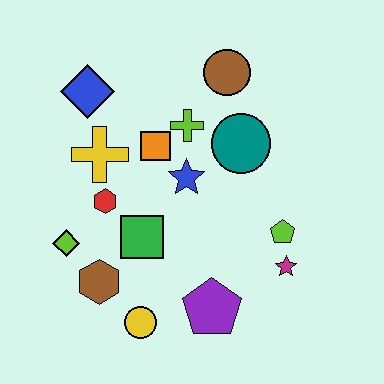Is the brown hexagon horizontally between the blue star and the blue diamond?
Yes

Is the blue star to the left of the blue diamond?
No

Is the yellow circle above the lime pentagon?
No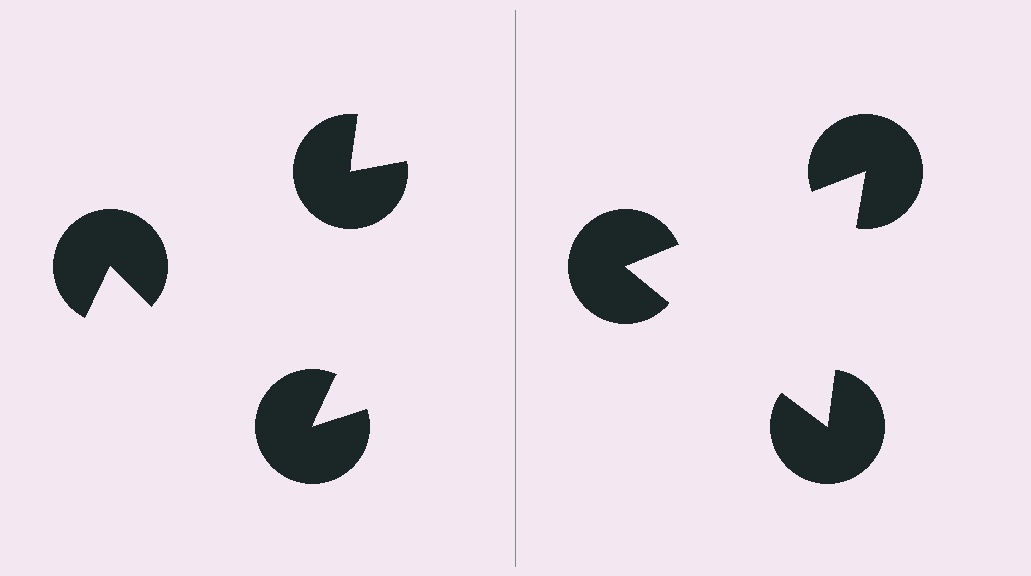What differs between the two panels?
The pac-man discs are positioned identically on both sides; only the wedge orientations differ. On the right they align to a triangle; on the left they are misaligned.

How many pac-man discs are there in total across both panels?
6 — 3 on each side.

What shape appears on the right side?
An illusory triangle.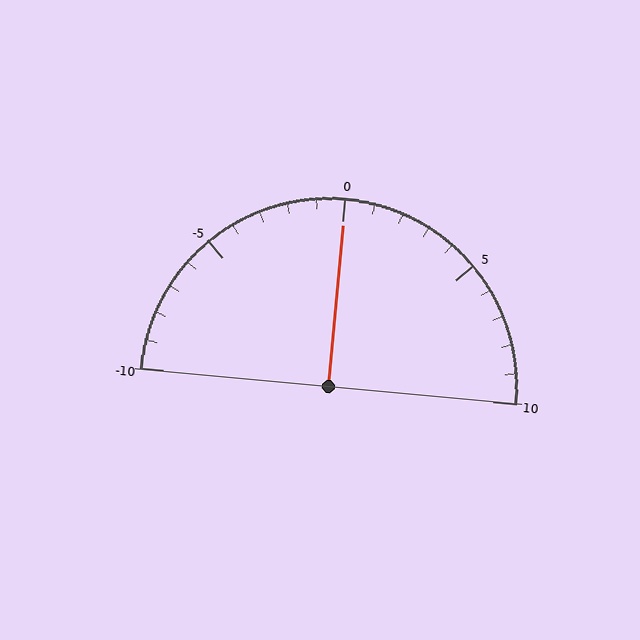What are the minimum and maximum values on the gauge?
The gauge ranges from -10 to 10.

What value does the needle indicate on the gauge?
The needle indicates approximately 0.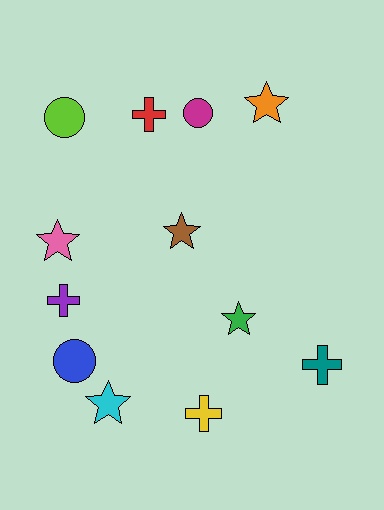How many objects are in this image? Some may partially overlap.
There are 12 objects.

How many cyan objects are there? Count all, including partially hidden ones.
There is 1 cyan object.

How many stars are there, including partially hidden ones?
There are 5 stars.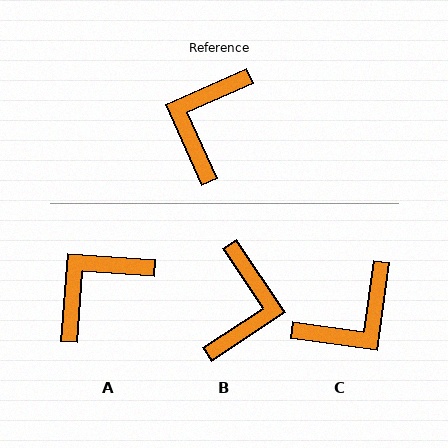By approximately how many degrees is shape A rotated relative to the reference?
Approximately 29 degrees clockwise.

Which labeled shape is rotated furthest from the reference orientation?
B, about 171 degrees away.